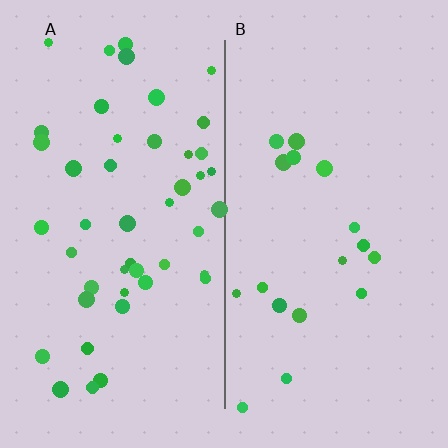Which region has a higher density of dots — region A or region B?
A (the left).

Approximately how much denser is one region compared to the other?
Approximately 2.6× — region A over region B.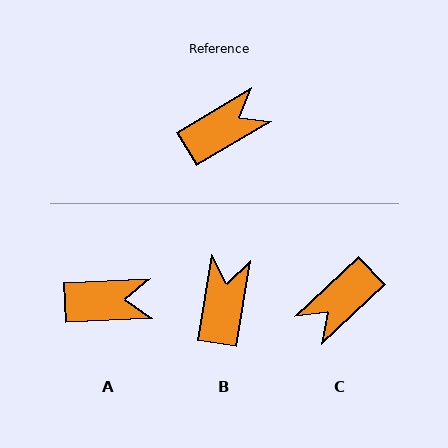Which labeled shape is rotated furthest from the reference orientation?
C, about 167 degrees away.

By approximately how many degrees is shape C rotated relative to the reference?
Approximately 167 degrees clockwise.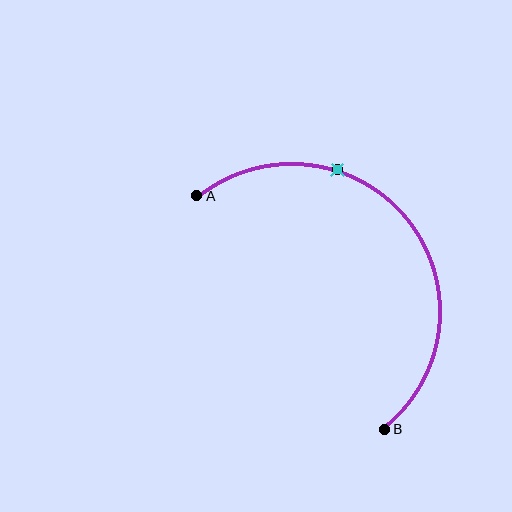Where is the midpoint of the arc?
The arc midpoint is the point on the curve farthest from the straight line joining A and B. It sits above and to the right of that line.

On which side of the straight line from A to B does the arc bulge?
The arc bulges above and to the right of the straight line connecting A and B.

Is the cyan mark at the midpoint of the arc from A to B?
No. The cyan mark lies on the arc but is closer to endpoint A. The arc midpoint would be at the point on the curve equidistant along the arc from both A and B.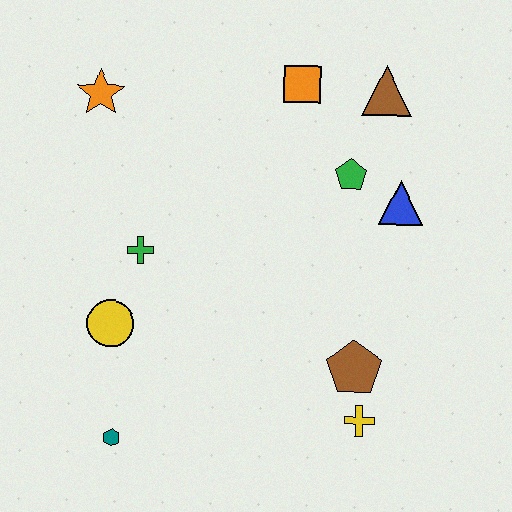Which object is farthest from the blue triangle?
The teal hexagon is farthest from the blue triangle.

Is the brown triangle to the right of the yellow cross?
Yes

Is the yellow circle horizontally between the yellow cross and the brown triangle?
No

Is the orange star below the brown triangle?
Yes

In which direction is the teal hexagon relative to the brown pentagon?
The teal hexagon is to the left of the brown pentagon.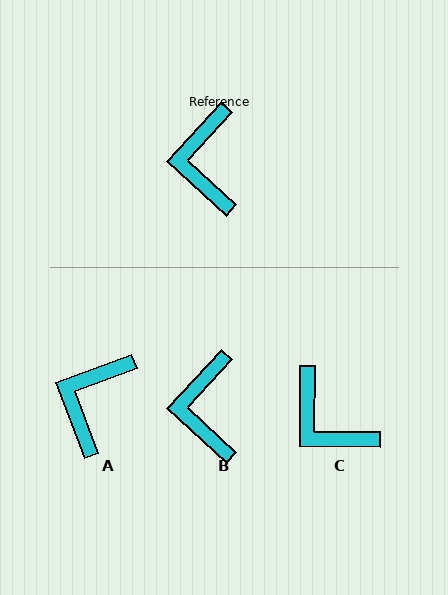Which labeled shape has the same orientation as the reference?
B.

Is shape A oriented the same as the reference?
No, it is off by about 27 degrees.